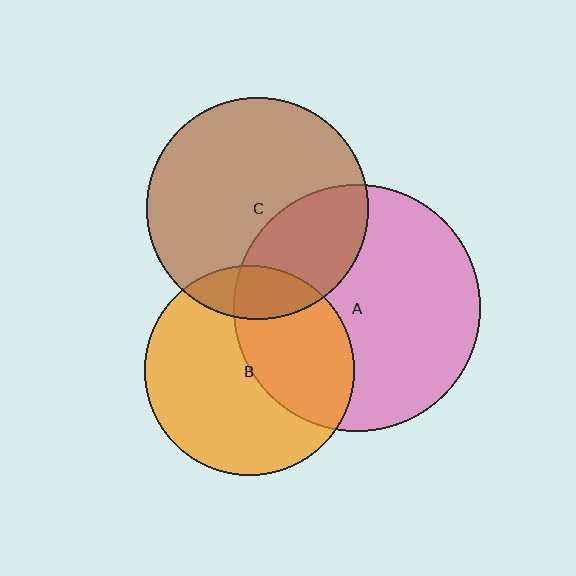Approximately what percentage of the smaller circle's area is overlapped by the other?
Approximately 15%.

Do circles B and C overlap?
Yes.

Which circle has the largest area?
Circle A (pink).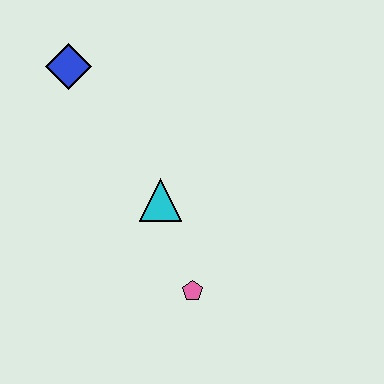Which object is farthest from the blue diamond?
The pink pentagon is farthest from the blue diamond.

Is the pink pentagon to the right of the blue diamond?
Yes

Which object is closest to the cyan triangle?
The pink pentagon is closest to the cyan triangle.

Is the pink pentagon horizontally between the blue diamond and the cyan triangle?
No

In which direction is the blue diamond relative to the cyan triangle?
The blue diamond is above the cyan triangle.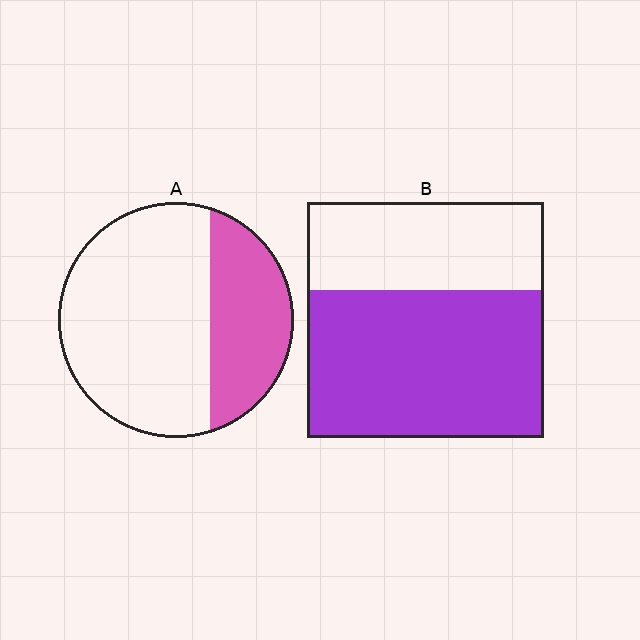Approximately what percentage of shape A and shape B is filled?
A is approximately 30% and B is approximately 65%.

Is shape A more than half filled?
No.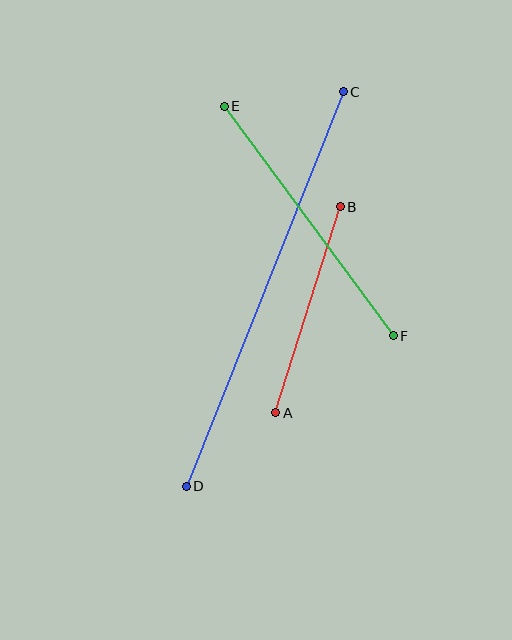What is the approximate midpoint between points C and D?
The midpoint is at approximately (265, 289) pixels.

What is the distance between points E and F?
The distance is approximately 285 pixels.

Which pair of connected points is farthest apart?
Points C and D are farthest apart.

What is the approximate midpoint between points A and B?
The midpoint is at approximately (308, 310) pixels.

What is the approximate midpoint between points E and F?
The midpoint is at approximately (309, 221) pixels.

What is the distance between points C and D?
The distance is approximately 425 pixels.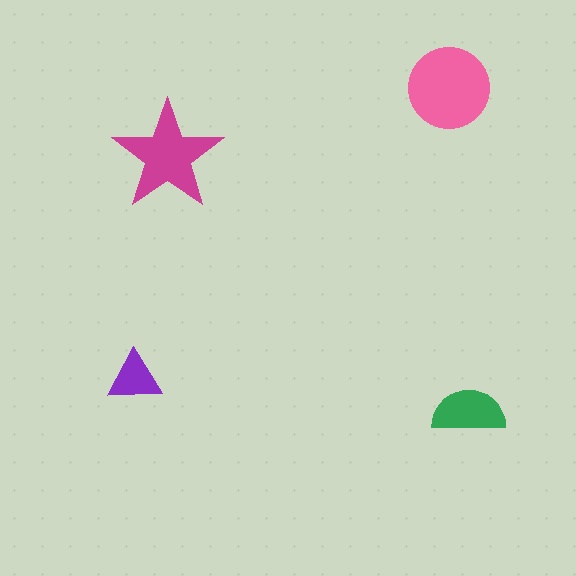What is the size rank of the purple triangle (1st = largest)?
4th.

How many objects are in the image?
There are 4 objects in the image.